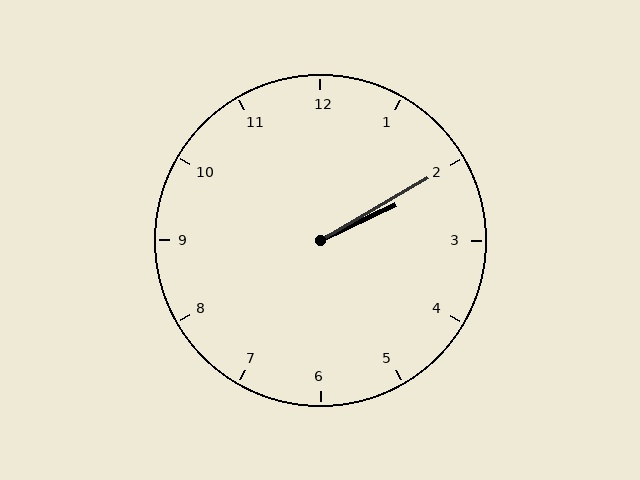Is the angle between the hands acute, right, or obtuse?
It is acute.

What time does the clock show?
2:10.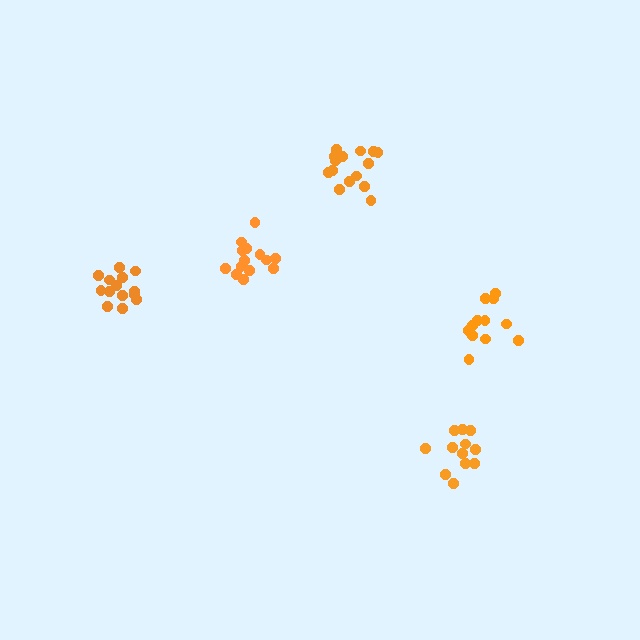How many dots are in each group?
Group 1: 12 dots, Group 2: 15 dots, Group 3: 12 dots, Group 4: 14 dots, Group 5: 14 dots (67 total).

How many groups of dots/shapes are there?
There are 5 groups.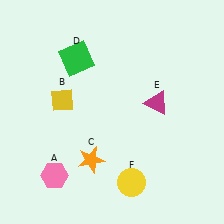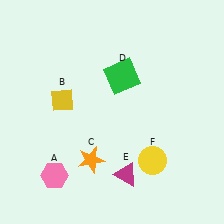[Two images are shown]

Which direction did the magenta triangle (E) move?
The magenta triangle (E) moved down.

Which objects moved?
The objects that moved are: the green square (D), the magenta triangle (E), the yellow circle (F).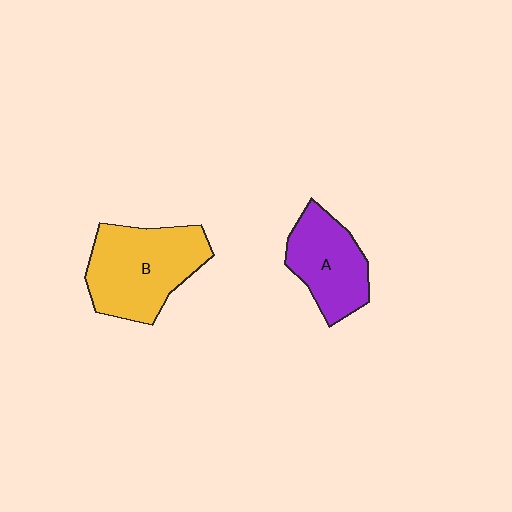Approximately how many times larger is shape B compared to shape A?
Approximately 1.4 times.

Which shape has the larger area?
Shape B (yellow).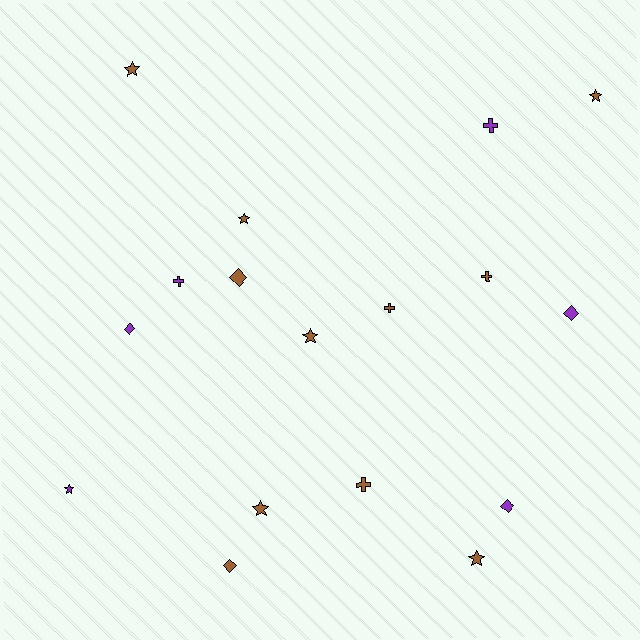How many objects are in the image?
There are 17 objects.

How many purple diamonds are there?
There are 3 purple diamonds.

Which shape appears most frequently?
Star, with 7 objects.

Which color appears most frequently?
Brown, with 11 objects.